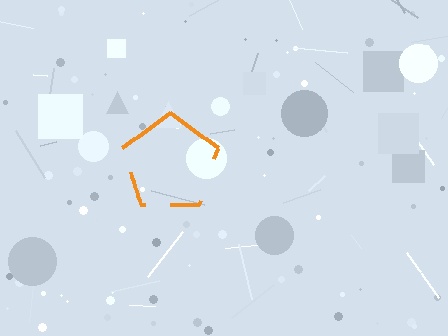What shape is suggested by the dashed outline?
The dashed outline suggests a pentagon.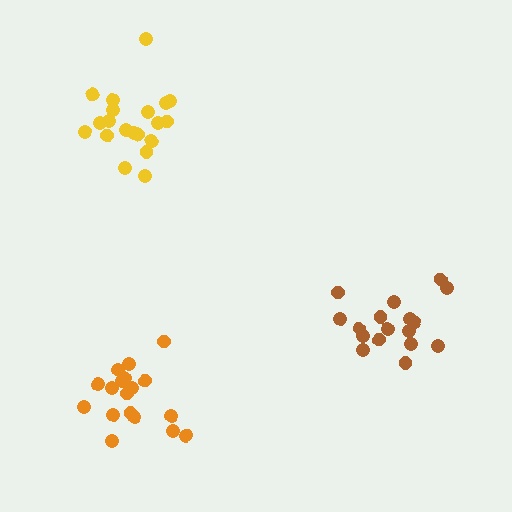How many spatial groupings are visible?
There are 3 spatial groupings.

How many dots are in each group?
Group 1: 17 dots, Group 2: 18 dots, Group 3: 20 dots (55 total).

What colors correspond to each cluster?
The clusters are colored: brown, orange, yellow.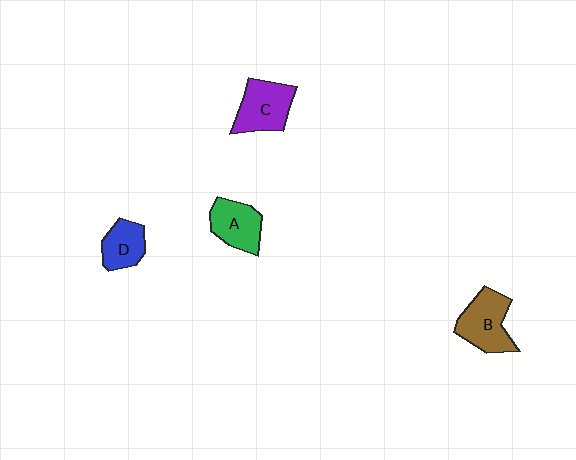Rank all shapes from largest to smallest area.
From largest to smallest: B (brown), C (purple), A (green), D (blue).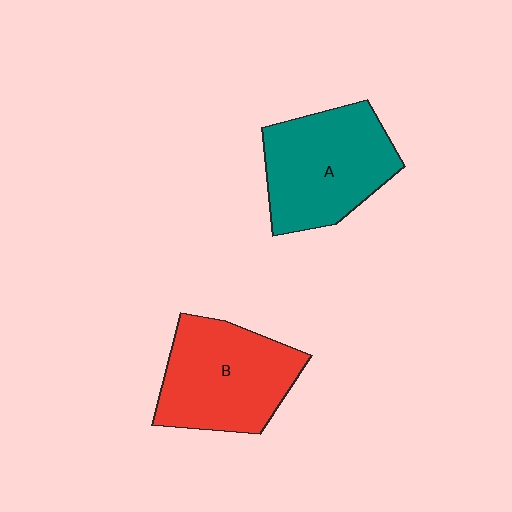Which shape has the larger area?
Shape A (teal).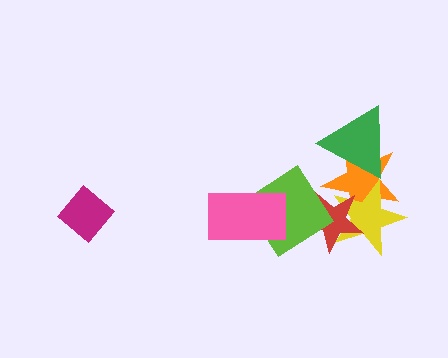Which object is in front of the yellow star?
The red star is in front of the yellow star.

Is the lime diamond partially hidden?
Yes, it is partially covered by another shape.